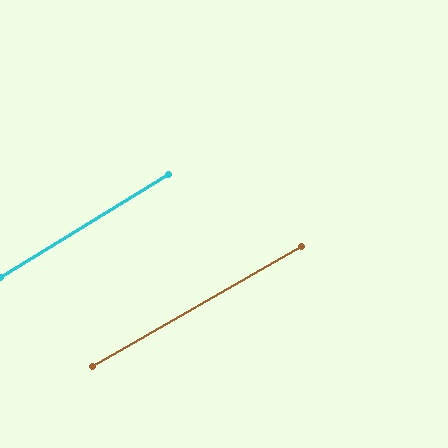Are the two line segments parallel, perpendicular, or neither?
Parallel — their directions differ by only 1.7°.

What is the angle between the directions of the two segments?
Approximately 2 degrees.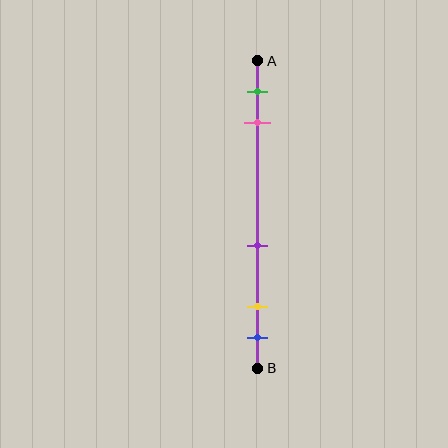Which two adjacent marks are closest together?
The yellow and blue marks are the closest adjacent pair.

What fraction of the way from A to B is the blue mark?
The blue mark is approximately 90% (0.9) of the way from A to B.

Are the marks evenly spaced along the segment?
No, the marks are not evenly spaced.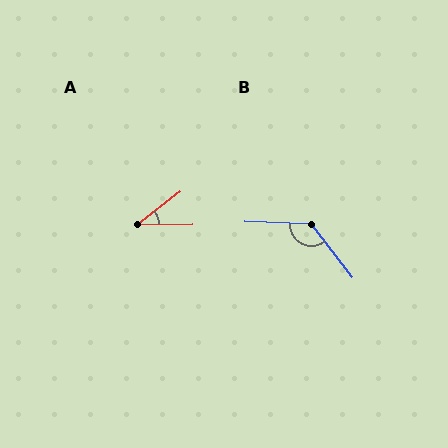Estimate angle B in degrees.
Approximately 129 degrees.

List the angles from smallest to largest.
A (37°), B (129°).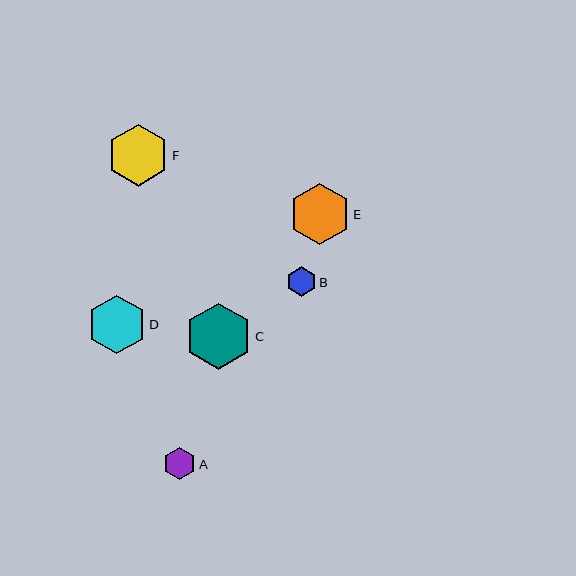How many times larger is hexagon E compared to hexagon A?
Hexagon E is approximately 1.9 times the size of hexagon A.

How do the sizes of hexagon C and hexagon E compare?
Hexagon C and hexagon E are approximately the same size.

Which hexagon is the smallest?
Hexagon B is the smallest with a size of approximately 29 pixels.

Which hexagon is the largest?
Hexagon C is the largest with a size of approximately 66 pixels.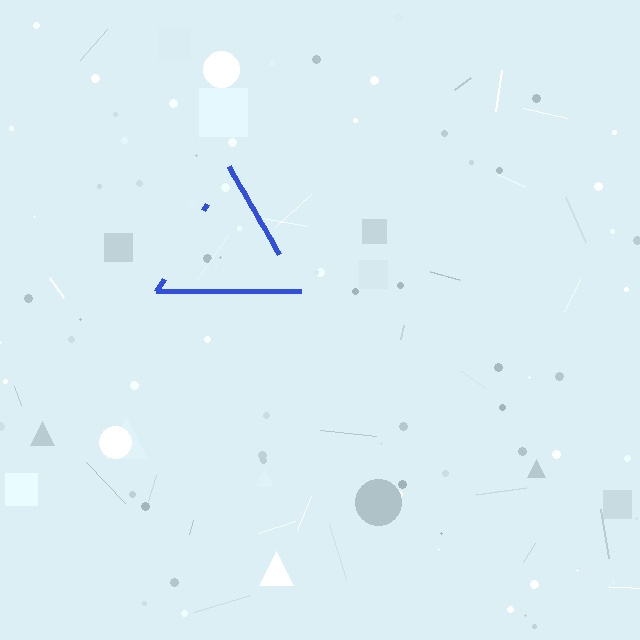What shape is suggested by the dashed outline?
The dashed outline suggests a triangle.